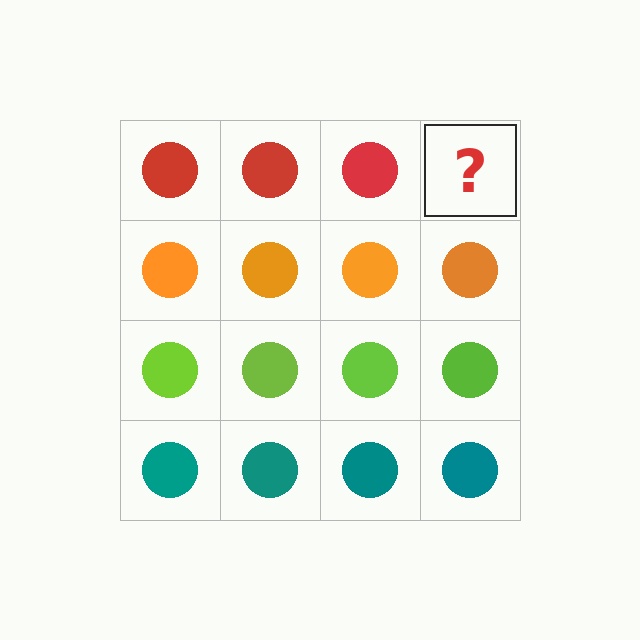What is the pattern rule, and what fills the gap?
The rule is that each row has a consistent color. The gap should be filled with a red circle.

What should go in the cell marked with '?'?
The missing cell should contain a red circle.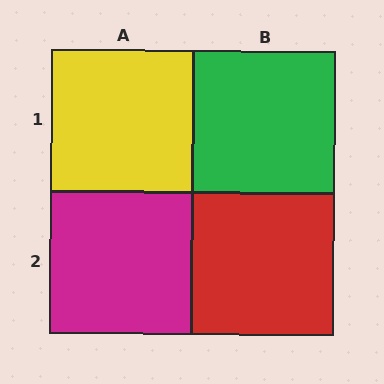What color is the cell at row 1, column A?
Yellow.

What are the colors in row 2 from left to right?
Magenta, red.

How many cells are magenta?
1 cell is magenta.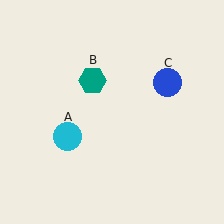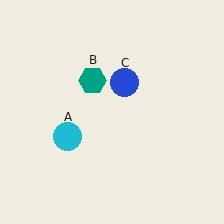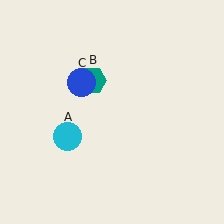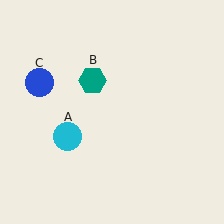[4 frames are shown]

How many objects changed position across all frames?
1 object changed position: blue circle (object C).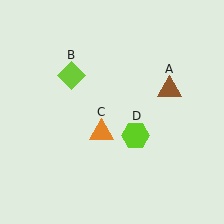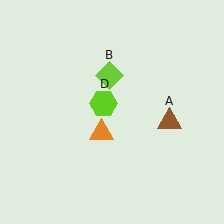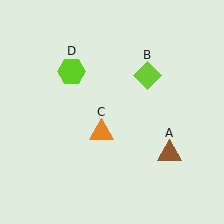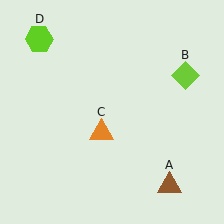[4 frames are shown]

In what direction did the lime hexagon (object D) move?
The lime hexagon (object D) moved up and to the left.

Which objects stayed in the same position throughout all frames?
Orange triangle (object C) remained stationary.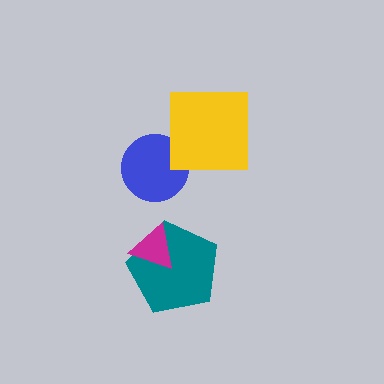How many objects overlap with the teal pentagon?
1 object overlaps with the teal pentagon.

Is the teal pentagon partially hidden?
Yes, it is partially covered by another shape.